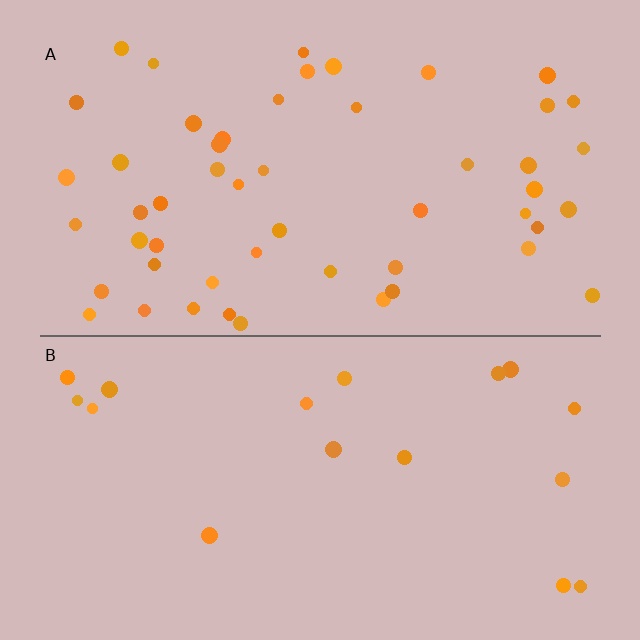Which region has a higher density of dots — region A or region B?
A (the top).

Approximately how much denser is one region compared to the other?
Approximately 2.9× — region A over region B.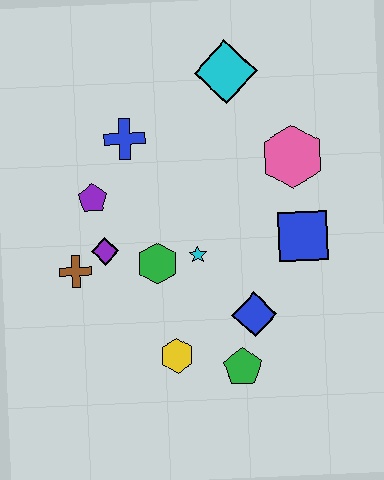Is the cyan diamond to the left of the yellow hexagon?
No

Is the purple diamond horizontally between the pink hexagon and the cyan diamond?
No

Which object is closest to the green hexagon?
The cyan star is closest to the green hexagon.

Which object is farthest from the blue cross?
The green pentagon is farthest from the blue cross.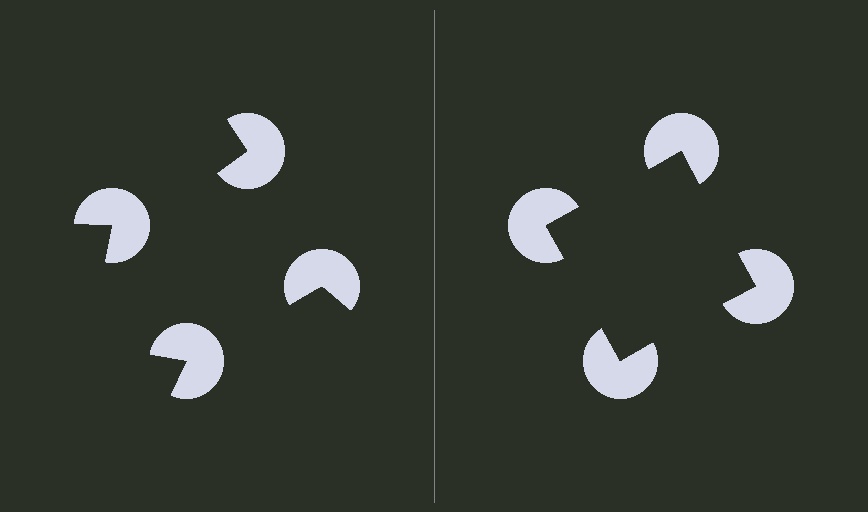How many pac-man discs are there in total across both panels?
8 — 4 on each side.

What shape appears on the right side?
An illusory square.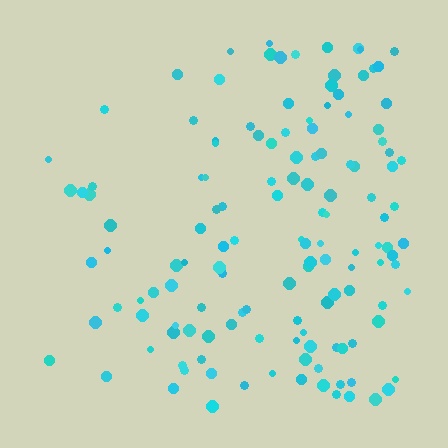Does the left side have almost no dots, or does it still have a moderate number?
Still a moderate number, just noticeably fewer than the right.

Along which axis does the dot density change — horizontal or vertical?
Horizontal.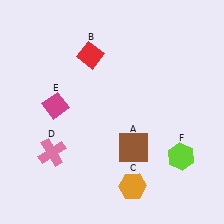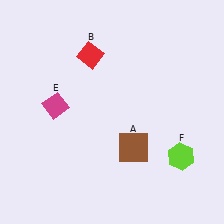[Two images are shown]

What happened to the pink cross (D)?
The pink cross (D) was removed in Image 2. It was in the bottom-left area of Image 1.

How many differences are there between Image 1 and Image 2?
There are 2 differences between the two images.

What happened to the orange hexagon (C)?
The orange hexagon (C) was removed in Image 2. It was in the bottom-right area of Image 1.